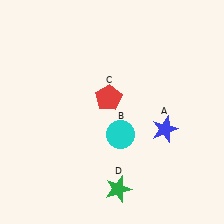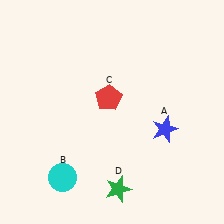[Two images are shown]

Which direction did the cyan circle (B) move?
The cyan circle (B) moved left.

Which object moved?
The cyan circle (B) moved left.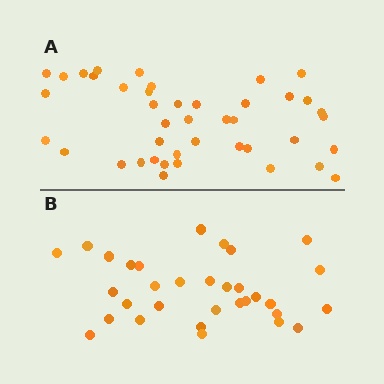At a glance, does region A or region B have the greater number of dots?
Region A (the top region) has more dots.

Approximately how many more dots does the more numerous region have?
Region A has roughly 10 or so more dots than region B.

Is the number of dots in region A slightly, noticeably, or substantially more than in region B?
Region A has noticeably more, but not dramatically so. The ratio is roughly 1.3 to 1.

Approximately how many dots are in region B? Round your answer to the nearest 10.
About 30 dots. (The exact count is 32, which rounds to 30.)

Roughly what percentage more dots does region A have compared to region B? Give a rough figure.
About 30% more.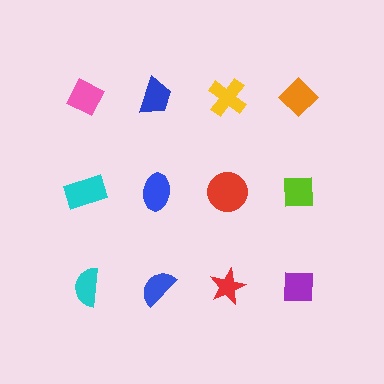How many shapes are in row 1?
4 shapes.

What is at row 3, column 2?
A blue semicircle.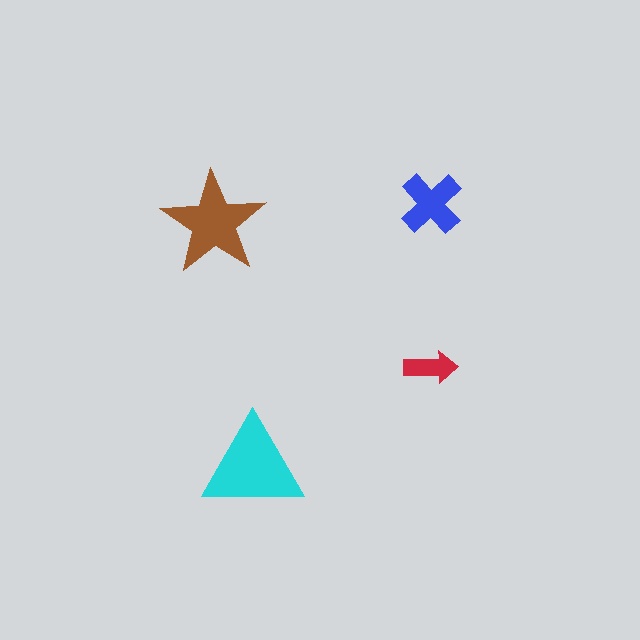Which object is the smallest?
The red arrow.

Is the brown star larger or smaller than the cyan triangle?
Smaller.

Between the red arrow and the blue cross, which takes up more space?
The blue cross.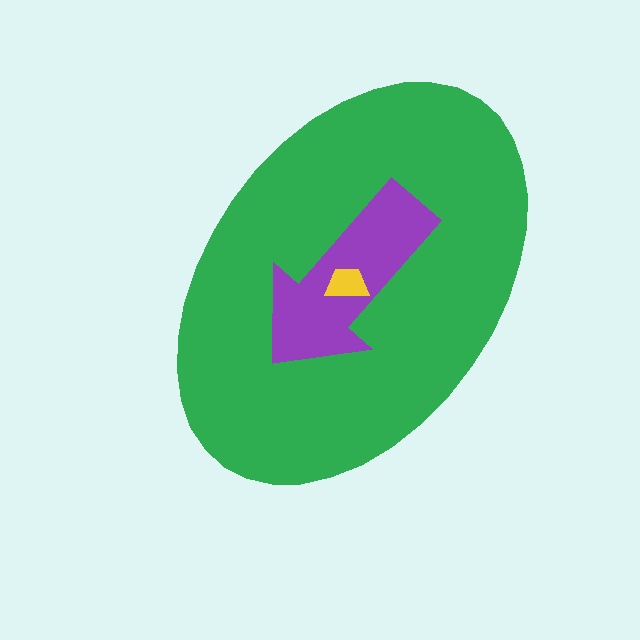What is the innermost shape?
The yellow trapezoid.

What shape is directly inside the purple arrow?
The yellow trapezoid.